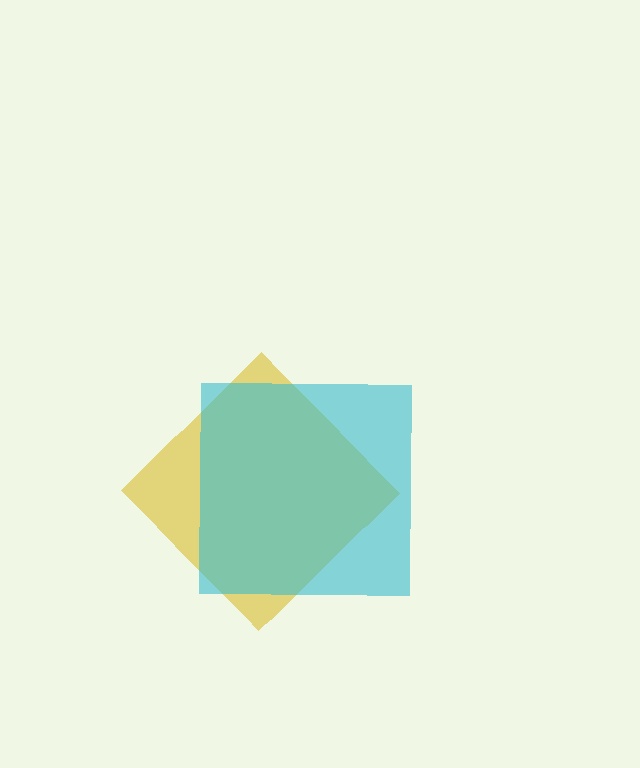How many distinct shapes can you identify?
There are 2 distinct shapes: a yellow diamond, a cyan square.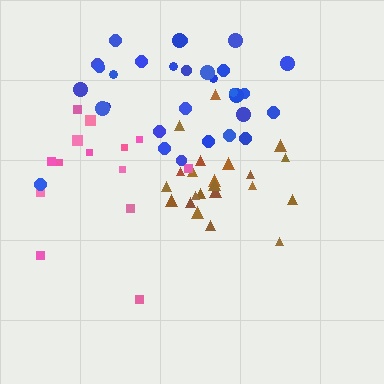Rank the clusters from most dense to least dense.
brown, blue, pink.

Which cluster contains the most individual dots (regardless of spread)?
Blue (31).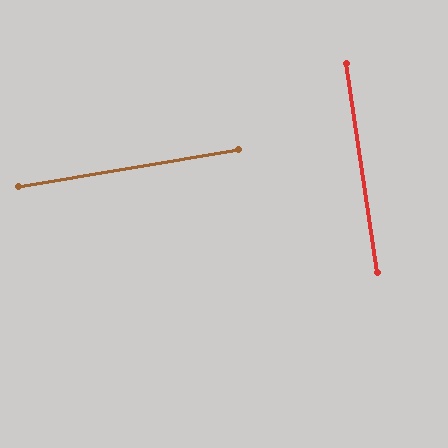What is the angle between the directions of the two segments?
Approximately 89 degrees.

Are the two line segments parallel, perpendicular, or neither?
Perpendicular — they meet at approximately 89°.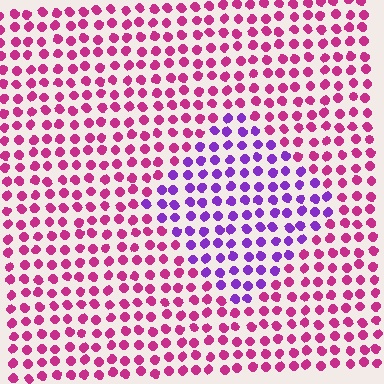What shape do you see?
I see a diamond.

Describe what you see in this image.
The image is filled with small magenta elements in a uniform arrangement. A diamond-shaped region is visible where the elements are tinted to a slightly different hue, forming a subtle color boundary.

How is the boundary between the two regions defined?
The boundary is defined purely by a slight shift in hue (about 50 degrees). Spacing, size, and orientation are identical on both sides.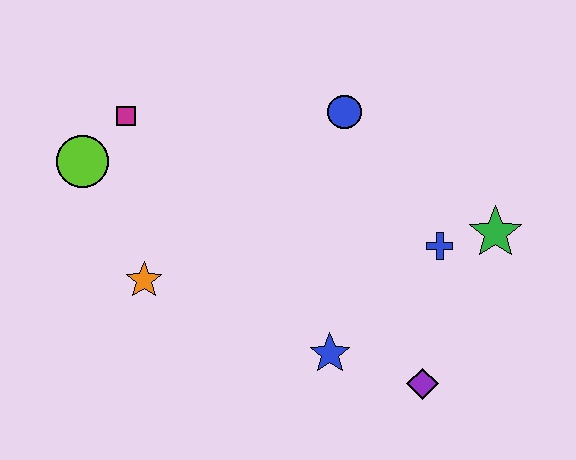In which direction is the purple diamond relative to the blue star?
The purple diamond is to the right of the blue star.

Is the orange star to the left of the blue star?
Yes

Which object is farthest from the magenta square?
The purple diamond is farthest from the magenta square.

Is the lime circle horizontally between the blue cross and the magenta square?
No